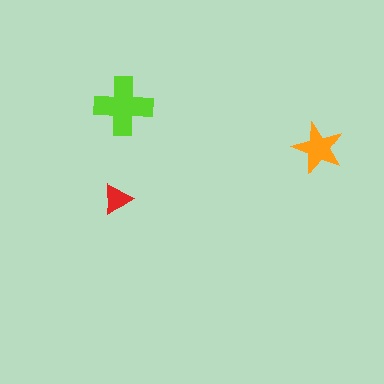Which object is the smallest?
The red triangle.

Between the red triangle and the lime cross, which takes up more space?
The lime cross.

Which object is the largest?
The lime cross.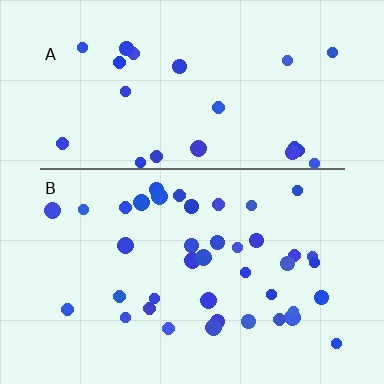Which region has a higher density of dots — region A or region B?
B (the bottom).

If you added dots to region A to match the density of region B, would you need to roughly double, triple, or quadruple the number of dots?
Approximately double.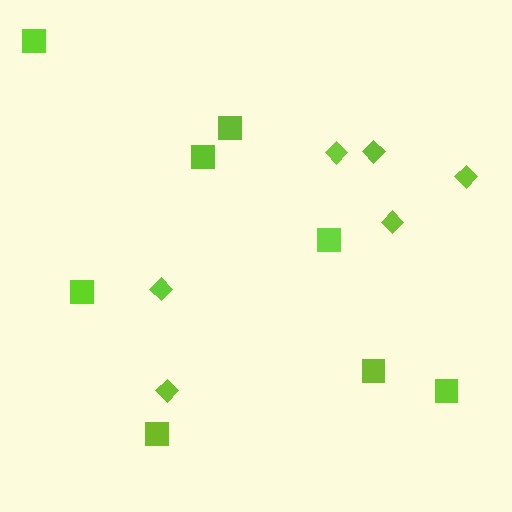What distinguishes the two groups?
There are 2 groups: one group of squares (8) and one group of diamonds (6).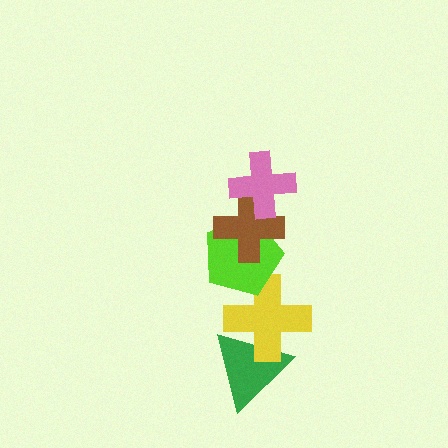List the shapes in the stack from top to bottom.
From top to bottom: the pink cross, the brown cross, the lime pentagon, the yellow cross, the green triangle.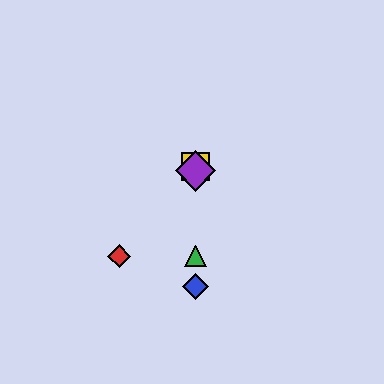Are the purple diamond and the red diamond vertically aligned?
No, the purple diamond is at x≈196 and the red diamond is at x≈119.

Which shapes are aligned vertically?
The blue diamond, the green triangle, the yellow square, the purple diamond are aligned vertically.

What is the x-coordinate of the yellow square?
The yellow square is at x≈196.